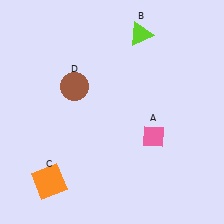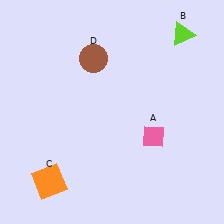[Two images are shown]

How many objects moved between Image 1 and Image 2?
2 objects moved between the two images.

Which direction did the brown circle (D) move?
The brown circle (D) moved up.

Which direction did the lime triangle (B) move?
The lime triangle (B) moved right.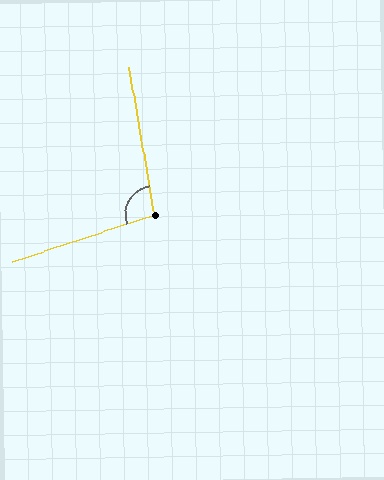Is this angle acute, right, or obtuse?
It is obtuse.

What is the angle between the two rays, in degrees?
Approximately 99 degrees.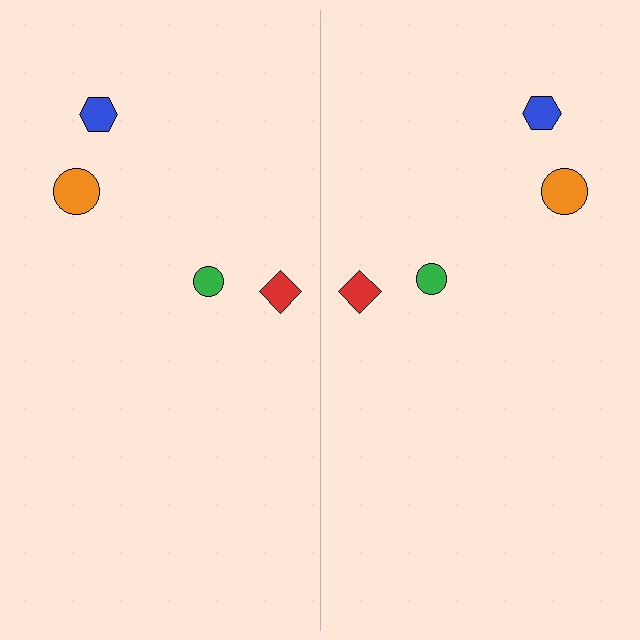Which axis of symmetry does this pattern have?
The pattern has a vertical axis of symmetry running through the center of the image.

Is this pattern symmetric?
Yes, this pattern has bilateral (reflection) symmetry.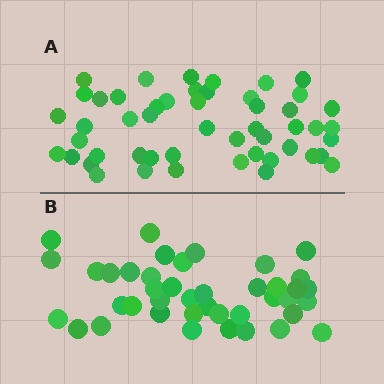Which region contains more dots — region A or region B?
Region A (the top region) has more dots.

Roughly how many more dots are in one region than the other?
Region A has roughly 8 or so more dots than region B.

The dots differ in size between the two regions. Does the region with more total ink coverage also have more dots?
No. Region B has more total ink coverage because its dots are larger, but region A actually contains more individual dots. Total area can be misleading — the number of items is what matters here.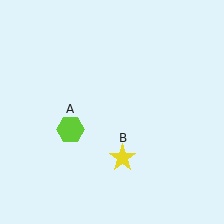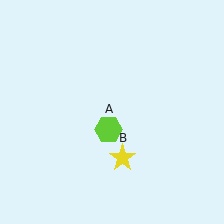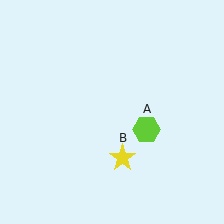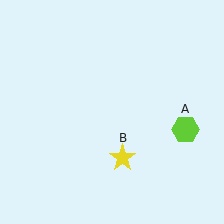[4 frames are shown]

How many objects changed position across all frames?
1 object changed position: lime hexagon (object A).